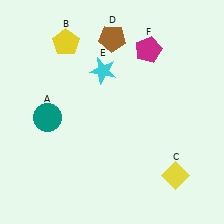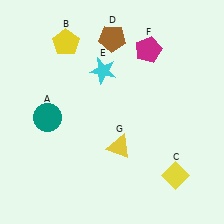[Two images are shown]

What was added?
A yellow triangle (G) was added in Image 2.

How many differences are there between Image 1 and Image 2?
There is 1 difference between the two images.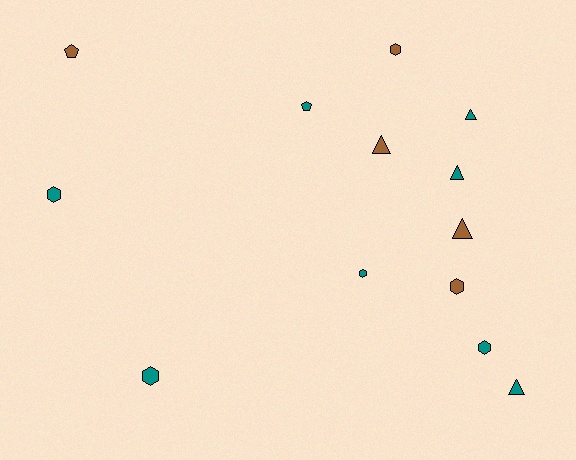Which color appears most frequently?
Teal, with 8 objects.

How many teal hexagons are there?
There are 4 teal hexagons.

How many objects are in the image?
There are 13 objects.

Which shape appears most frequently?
Hexagon, with 6 objects.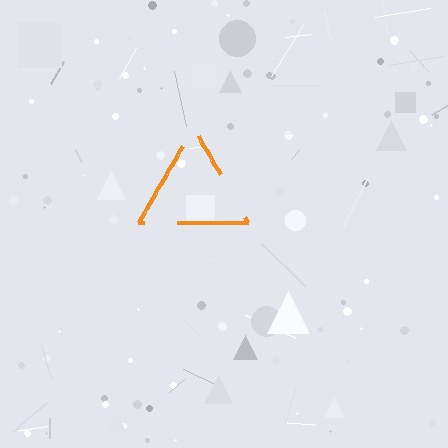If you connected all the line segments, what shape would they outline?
They would outline a triangle.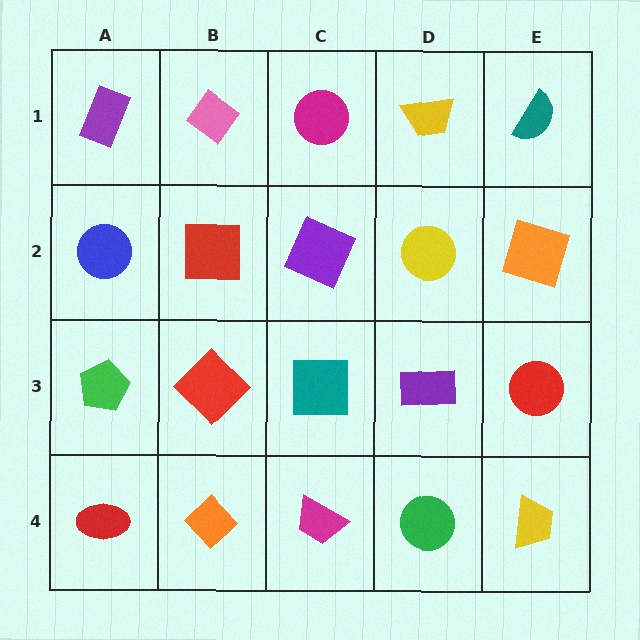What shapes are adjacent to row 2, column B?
A pink diamond (row 1, column B), a red diamond (row 3, column B), a blue circle (row 2, column A), a purple square (row 2, column C).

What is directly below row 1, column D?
A yellow circle.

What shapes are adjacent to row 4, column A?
A green pentagon (row 3, column A), an orange diamond (row 4, column B).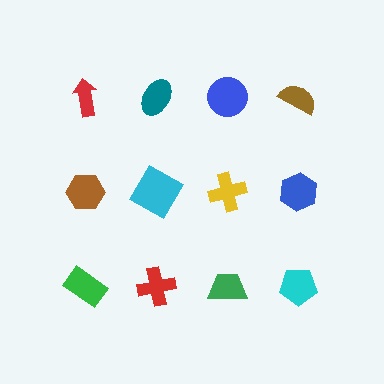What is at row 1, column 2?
A teal ellipse.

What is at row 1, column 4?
A brown semicircle.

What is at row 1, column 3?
A blue circle.